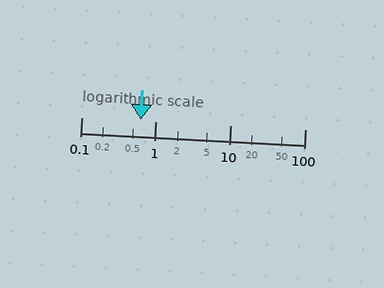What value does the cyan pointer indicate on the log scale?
The pointer indicates approximately 0.62.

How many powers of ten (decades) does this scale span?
The scale spans 3 decades, from 0.1 to 100.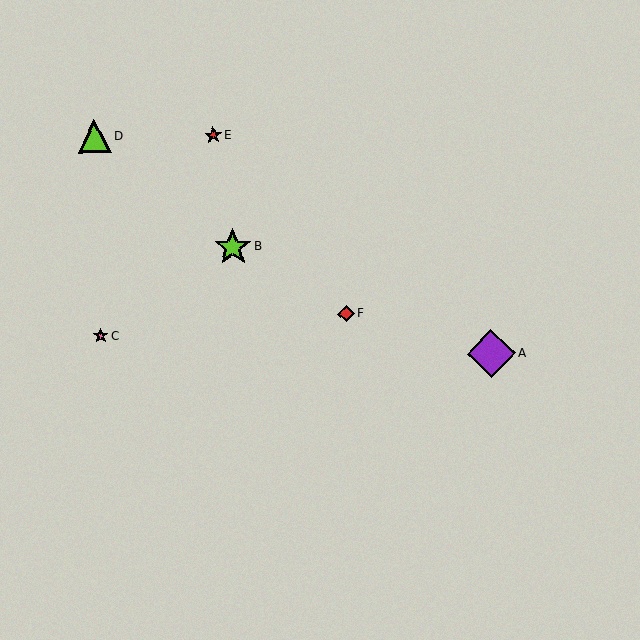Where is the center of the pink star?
The center of the pink star is at (101, 336).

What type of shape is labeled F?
Shape F is a red diamond.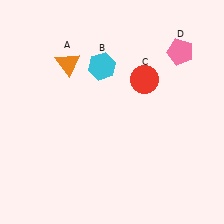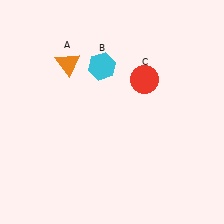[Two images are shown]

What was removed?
The pink pentagon (D) was removed in Image 2.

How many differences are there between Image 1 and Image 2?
There is 1 difference between the two images.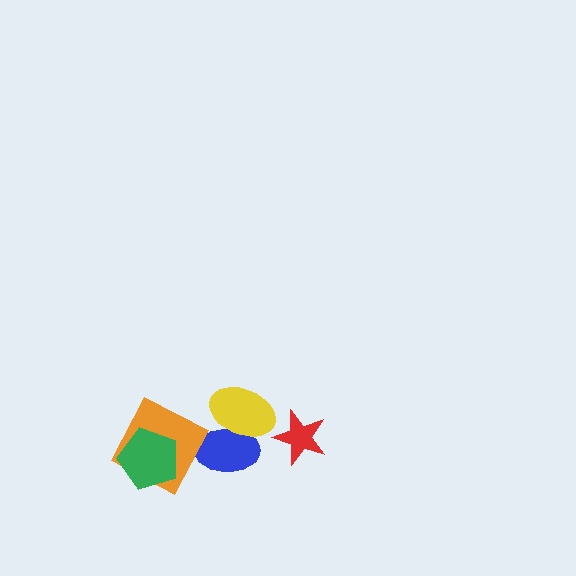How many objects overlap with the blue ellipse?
1 object overlaps with the blue ellipse.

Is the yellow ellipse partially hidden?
No, no other shape covers it.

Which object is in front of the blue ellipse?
The yellow ellipse is in front of the blue ellipse.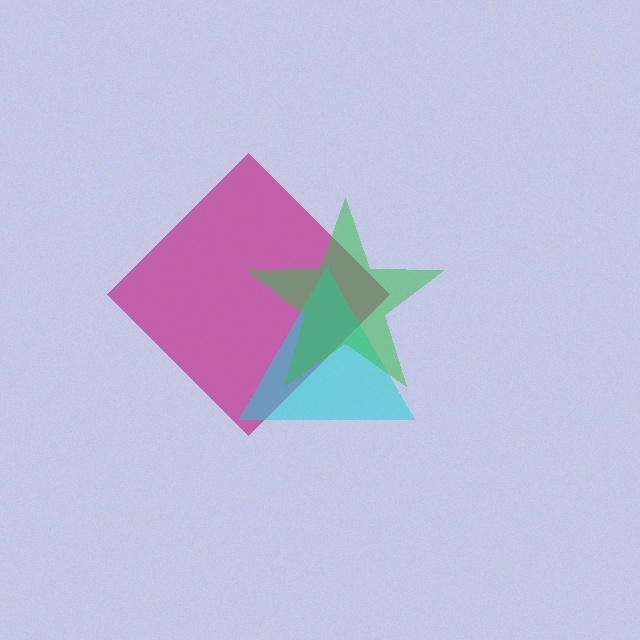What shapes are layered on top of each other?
The layered shapes are: a magenta diamond, a cyan triangle, a green star.